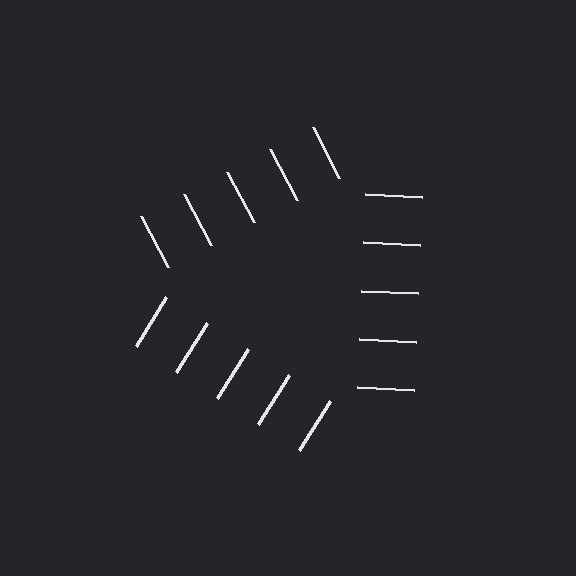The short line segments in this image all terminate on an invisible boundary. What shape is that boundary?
An illusory triangle — the line segments terminate on its edges but no continuous stroke is drawn.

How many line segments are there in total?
15 — 5 along each of the 3 edges.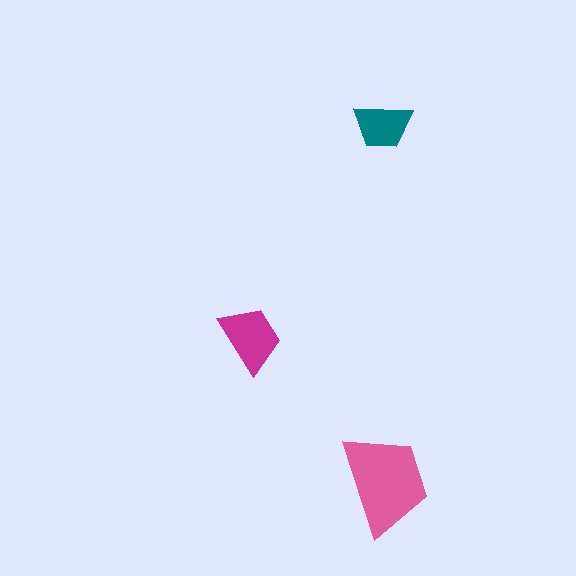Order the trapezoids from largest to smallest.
the pink one, the magenta one, the teal one.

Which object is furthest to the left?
The magenta trapezoid is leftmost.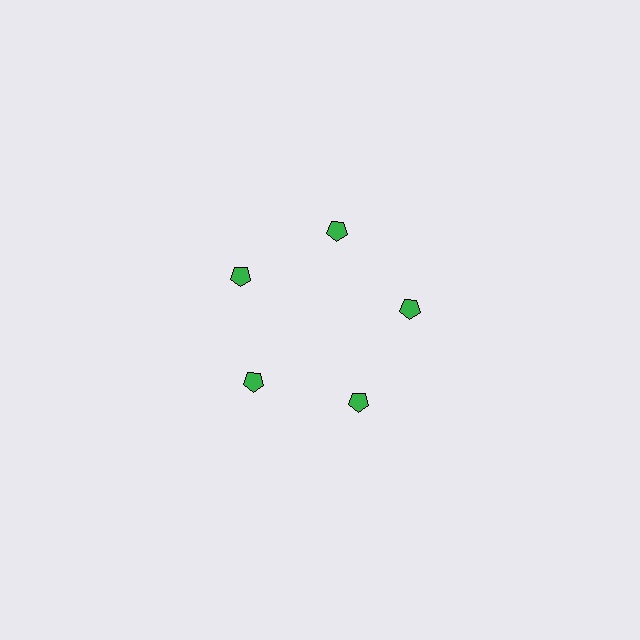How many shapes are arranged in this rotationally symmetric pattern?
There are 5 shapes, arranged in 5 groups of 1.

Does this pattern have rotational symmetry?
Yes, this pattern has 5-fold rotational symmetry. It looks the same after rotating 72 degrees around the center.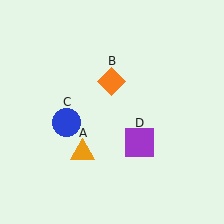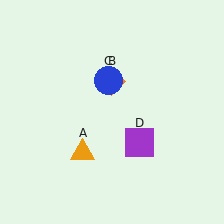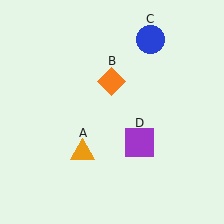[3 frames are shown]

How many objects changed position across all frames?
1 object changed position: blue circle (object C).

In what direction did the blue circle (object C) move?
The blue circle (object C) moved up and to the right.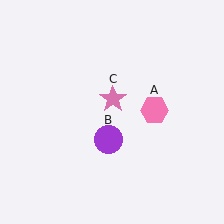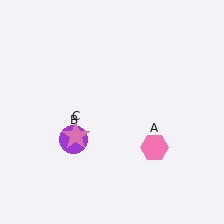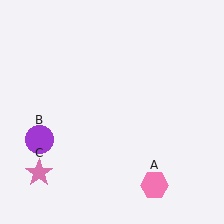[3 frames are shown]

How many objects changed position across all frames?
3 objects changed position: pink hexagon (object A), purple circle (object B), pink star (object C).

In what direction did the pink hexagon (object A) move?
The pink hexagon (object A) moved down.